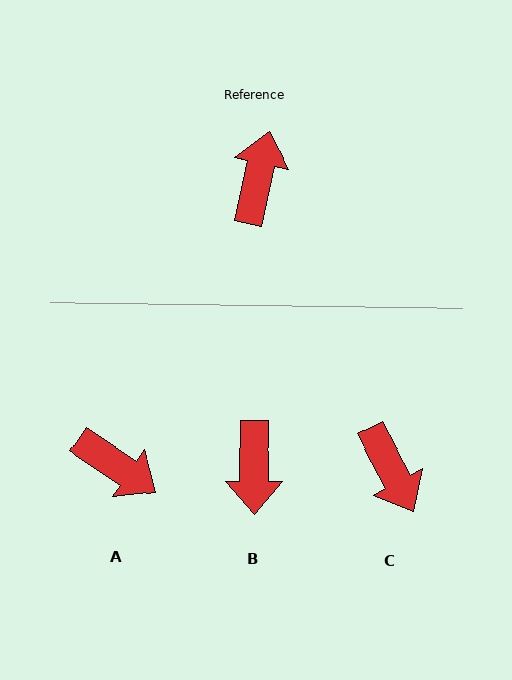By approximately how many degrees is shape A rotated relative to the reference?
Approximately 111 degrees clockwise.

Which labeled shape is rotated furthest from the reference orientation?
B, about 167 degrees away.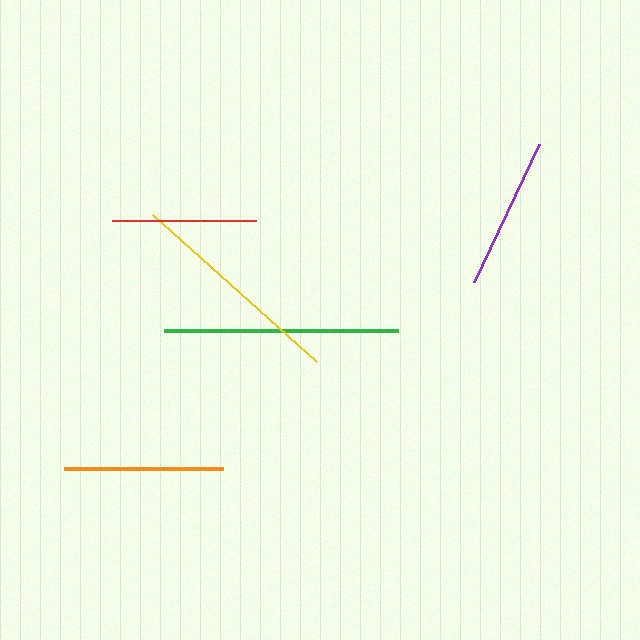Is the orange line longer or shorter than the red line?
The orange line is longer than the red line.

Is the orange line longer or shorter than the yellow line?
The yellow line is longer than the orange line.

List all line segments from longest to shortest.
From longest to shortest: green, yellow, orange, purple, red.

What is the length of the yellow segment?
The yellow segment is approximately 220 pixels long.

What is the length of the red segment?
The red segment is approximately 143 pixels long.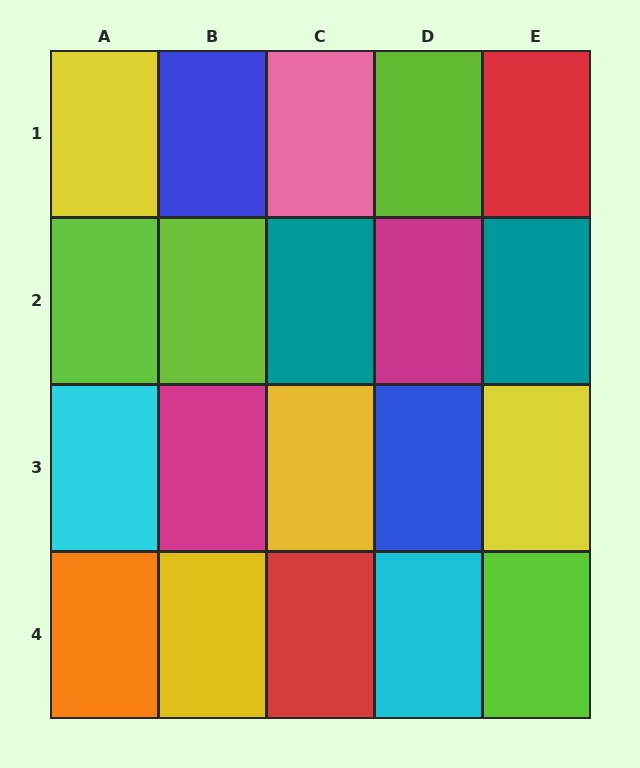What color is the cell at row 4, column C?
Red.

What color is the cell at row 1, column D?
Lime.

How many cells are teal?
2 cells are teal.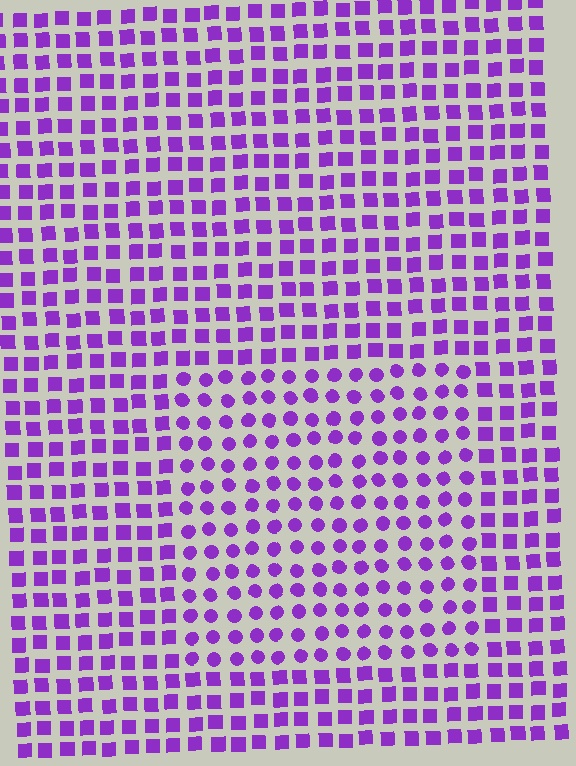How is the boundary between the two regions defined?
The boundary is defined by a change in element shape: circles inside vs. squares outside. All elements share the same color and spacing.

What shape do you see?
I see a rectangle.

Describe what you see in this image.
The image is filled with small purple elements arranged in a uniform grid. A rectangle-shaped region contains circles, while the surrounding area contains squares. The boundary is defined purely by the change in element shape.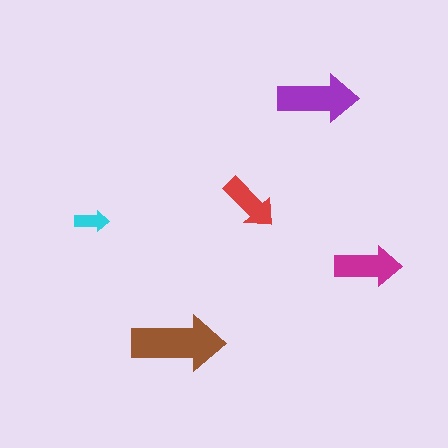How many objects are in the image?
There are 5 objects in the image.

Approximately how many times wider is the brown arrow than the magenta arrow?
About 1.5 times wider.